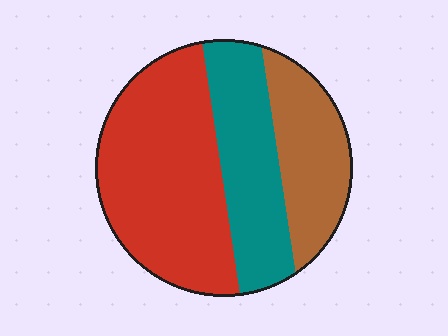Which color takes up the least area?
Brown, at roughly 25%.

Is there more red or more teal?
Red.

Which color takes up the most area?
Red, at roughly 50%.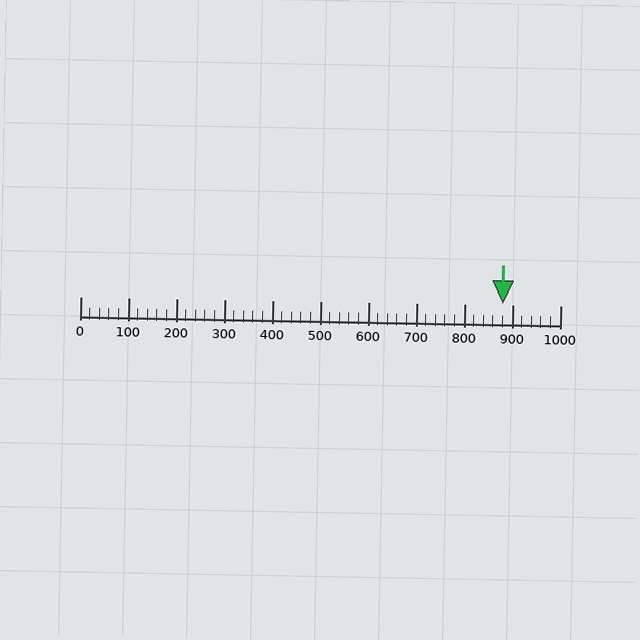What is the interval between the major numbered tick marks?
The major tick marks are spaced 100 units apart.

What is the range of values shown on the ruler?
The ruler shows values from 0 to 1000.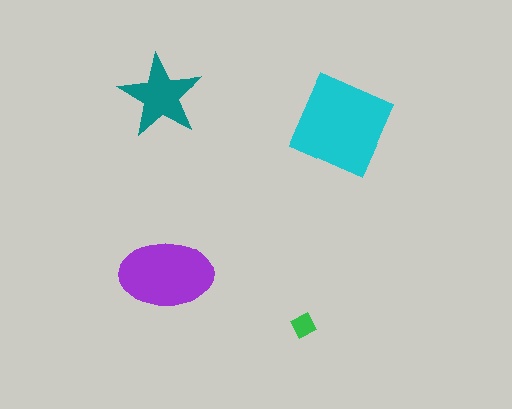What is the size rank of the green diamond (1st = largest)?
4th.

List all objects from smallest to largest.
The green diamond, the teal star, the purple ellipse, the cyan square.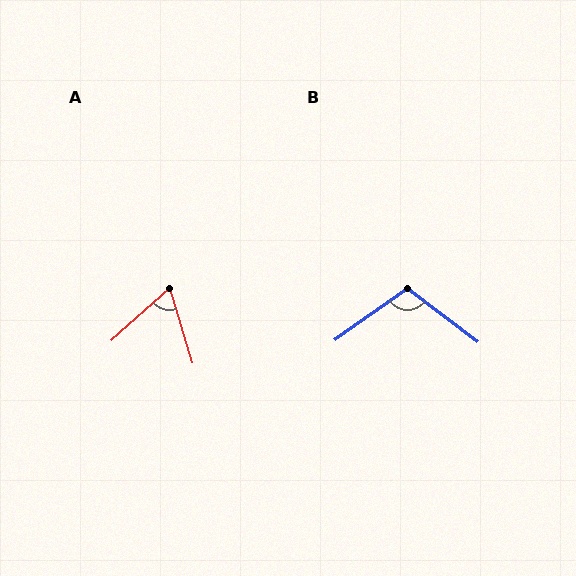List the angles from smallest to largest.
A (65°), B (107°).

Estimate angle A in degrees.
Approximately 65 degrees.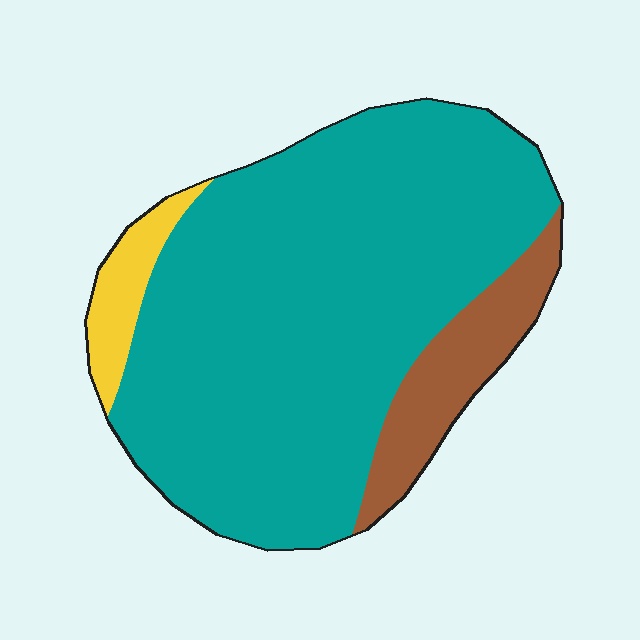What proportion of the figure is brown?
Brown takes up about one eighth (1/8) of the figure.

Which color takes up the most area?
Teal, at roughly 80%.